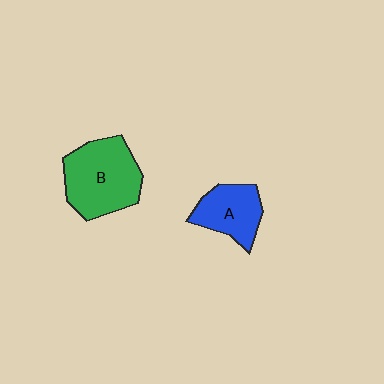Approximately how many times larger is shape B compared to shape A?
Approximately 1.6 times.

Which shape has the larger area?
Shape B (green).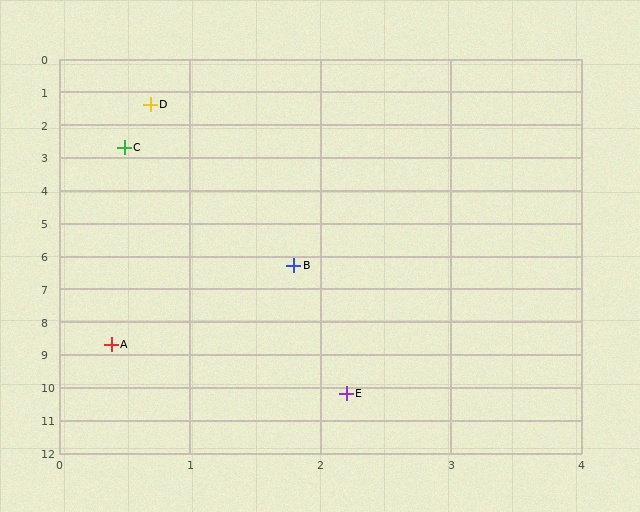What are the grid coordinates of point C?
Point C is at approximately (0.5, 2.7).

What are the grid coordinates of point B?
Point B is at approximately (1.8, 6.3).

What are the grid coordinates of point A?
Point A is at approximately (0.4, 8.7).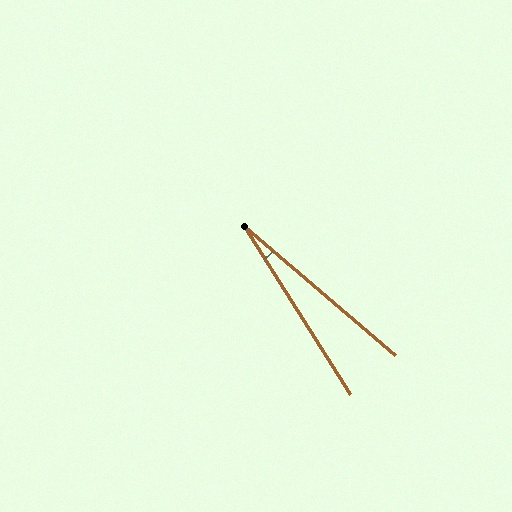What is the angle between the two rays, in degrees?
Approximately 17 degrees.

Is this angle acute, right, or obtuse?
It is acute.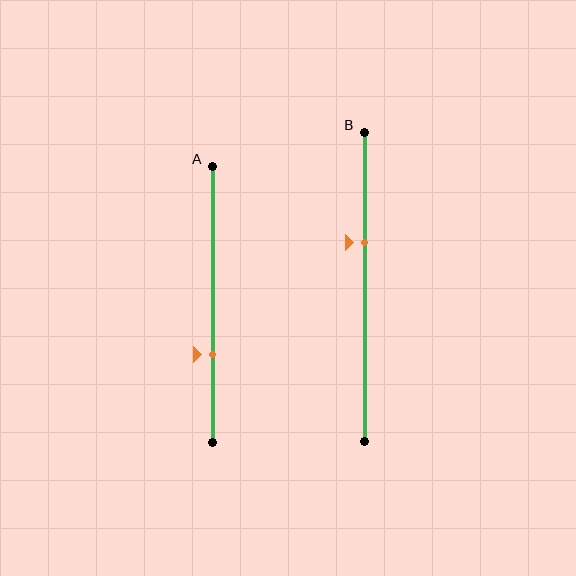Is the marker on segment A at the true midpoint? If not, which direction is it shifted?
No, the marker on segment A is shifted downward by about 18% of the segment length.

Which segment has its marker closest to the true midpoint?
Segment B has its marker closest to the true midpoint.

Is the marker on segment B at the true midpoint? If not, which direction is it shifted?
No, the marker on segment B is shifted upward by about 15% of the segment length.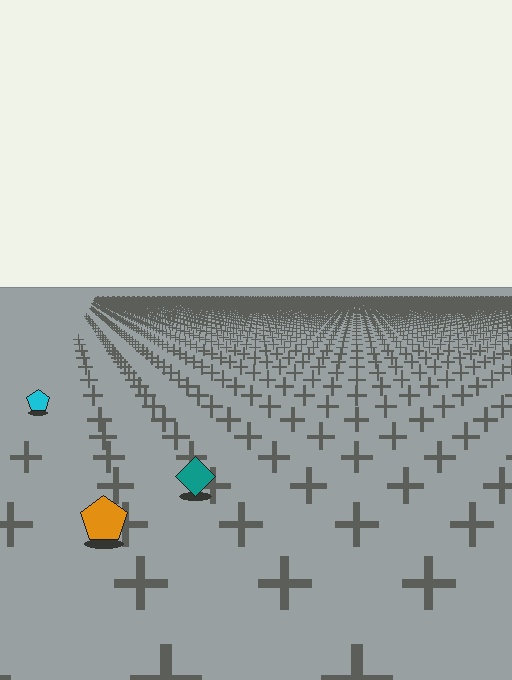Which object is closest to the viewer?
The orange pentagon is closest. The texture marks near it are larger and more spread out.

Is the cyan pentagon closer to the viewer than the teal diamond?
No. The teal diamond is closer — you can tell from the texture gradient: the ground texture is coarser near it.